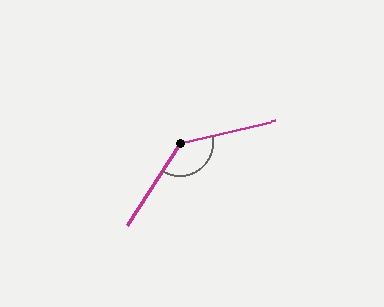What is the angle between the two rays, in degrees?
Approximately 136 degrees.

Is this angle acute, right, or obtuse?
It is obtuse.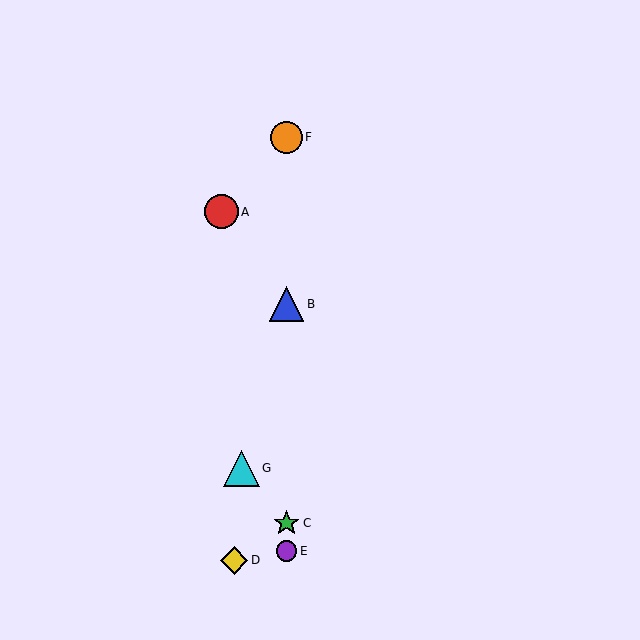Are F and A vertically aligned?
No, F is at x≈287 and A is at x≈221.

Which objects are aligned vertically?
Objects B, C, E, F are aligned vertically.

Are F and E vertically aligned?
Yes, both are at x≈287.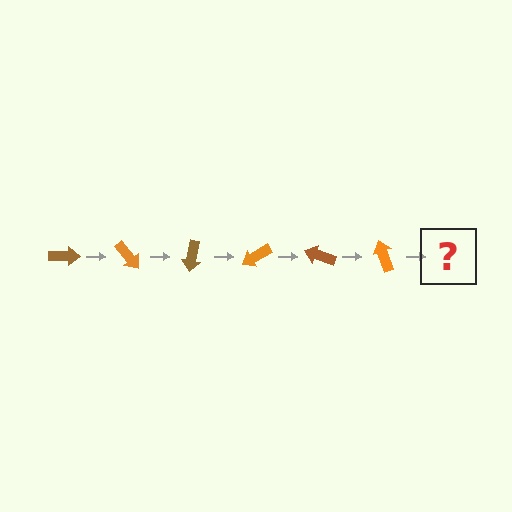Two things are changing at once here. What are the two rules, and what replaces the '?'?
The two rules are that it rotates 50 degrees each step and the color cycles through brown and orange. The '?' should be a brown arrow, rotated 300 degrees from the start.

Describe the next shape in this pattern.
It should be a brown arrow, rotated 300 degrees from the start.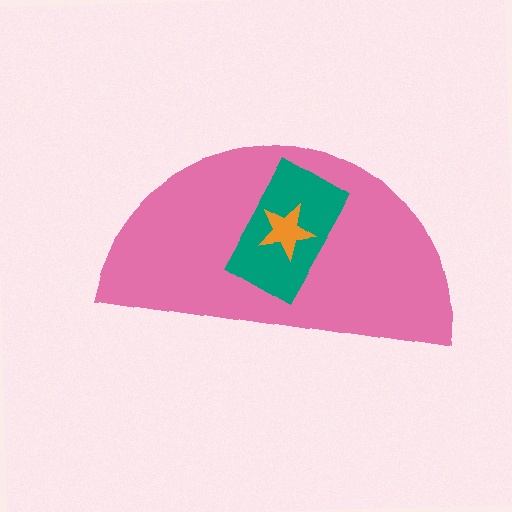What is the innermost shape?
The orange star.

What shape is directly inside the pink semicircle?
The teal rectangle.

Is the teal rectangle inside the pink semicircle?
Yes.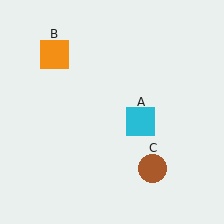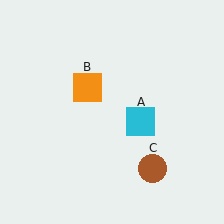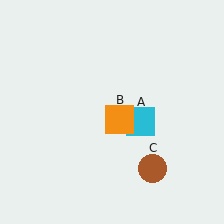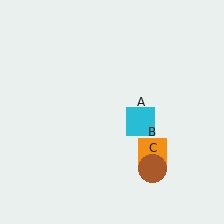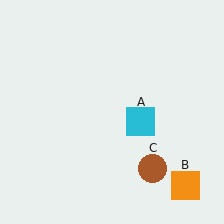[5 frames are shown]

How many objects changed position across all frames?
1 object changed position: orange square (object B).